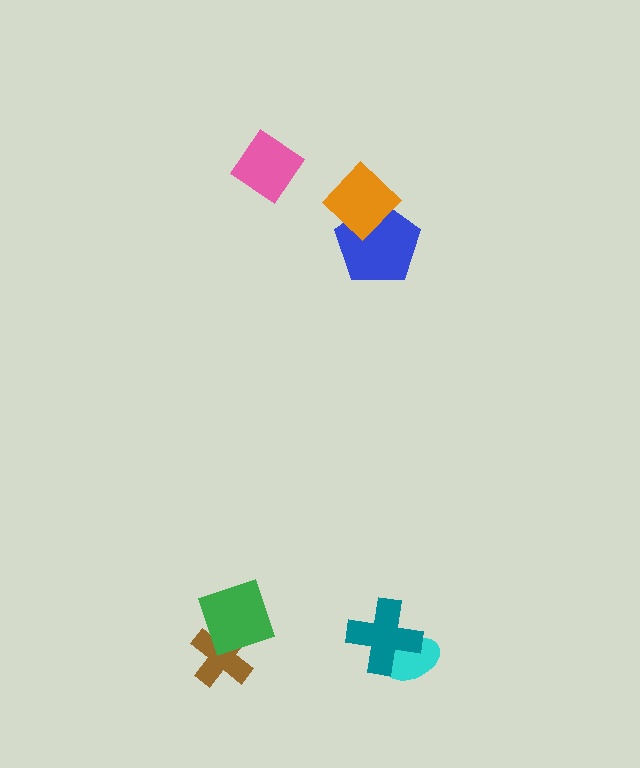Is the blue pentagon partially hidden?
Yes, it is partially covered by another shape.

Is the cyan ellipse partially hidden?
Yes, it is partially covered by another shape.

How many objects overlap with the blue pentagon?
1 object overlaps with the blue pentagon.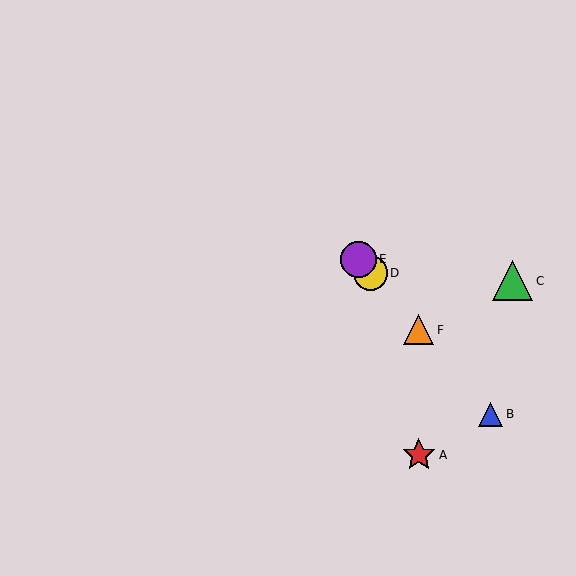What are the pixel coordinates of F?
Object F is at (418, 330).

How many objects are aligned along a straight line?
4 objects (B, D, E, F) are aligned along a straight line.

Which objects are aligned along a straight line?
Objects B, D, E, F are aligned along a straight line.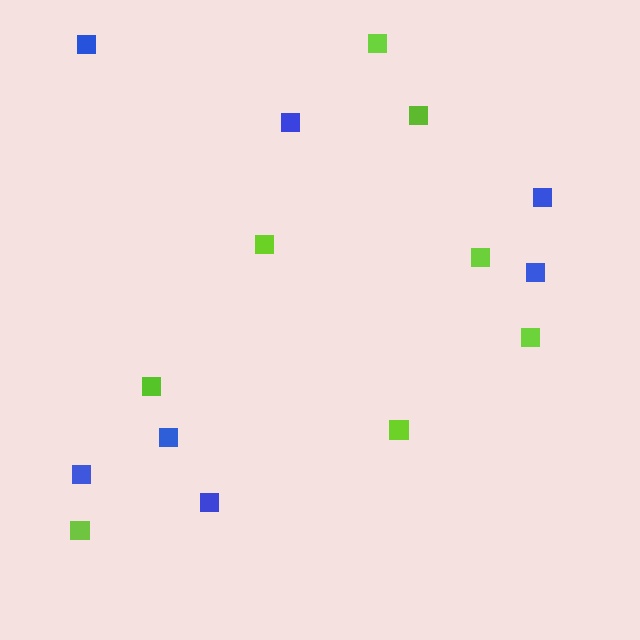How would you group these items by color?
There are 2 groups: one group of blue squares (7) and one group of lime squares (8).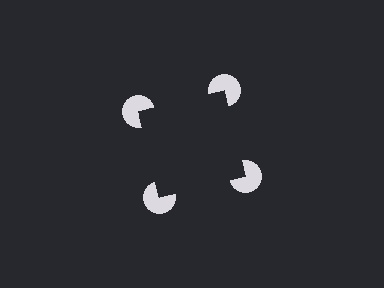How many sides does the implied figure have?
4 sides.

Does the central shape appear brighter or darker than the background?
It typically appears slightly darker than the background, even though no actual brightness change is drawn.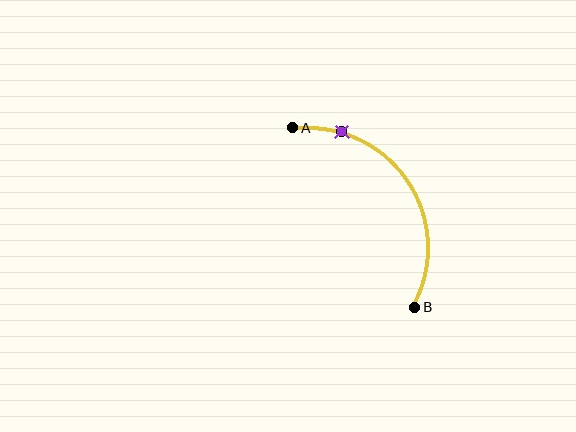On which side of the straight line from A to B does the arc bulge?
The arc bulges above and to the right of the straight line connecting A and B.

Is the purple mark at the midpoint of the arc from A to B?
No. The purple mark lies on the arc but is closer to endpoint A. The arc midpoint would be at the point on the curve equidistant along the arc from both A and B.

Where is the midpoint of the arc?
The arc midpoint is the point on the curve farthest from the straight line joining A and B. It sits above and to the right of that line.